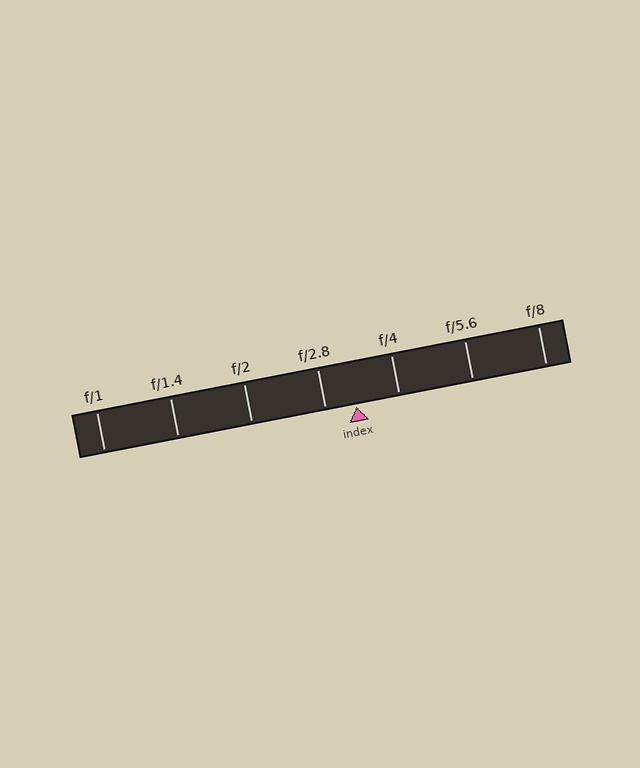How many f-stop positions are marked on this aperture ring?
There are 7 f-stop positions marked.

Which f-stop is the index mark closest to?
The index mark is closest to f/2.8.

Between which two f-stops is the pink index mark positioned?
The index mark is between f/2.8 and f/4.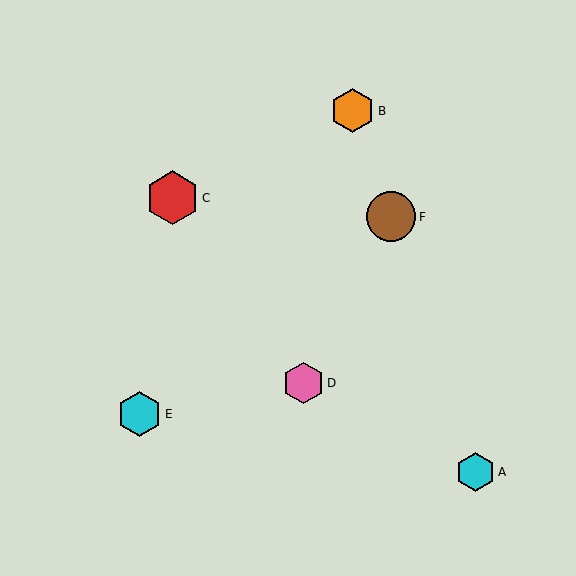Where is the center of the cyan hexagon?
The center of the cyan hexagon is at (140, 414).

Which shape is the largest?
The red hexagon (labeled C) is the largest.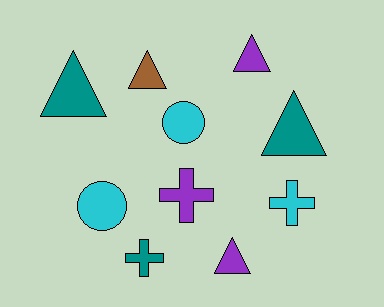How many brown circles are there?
There are no brown circles.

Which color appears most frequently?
Purple, with 3 objects.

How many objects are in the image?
There are 10 objects.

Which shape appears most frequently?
Triangle, with 5 objects.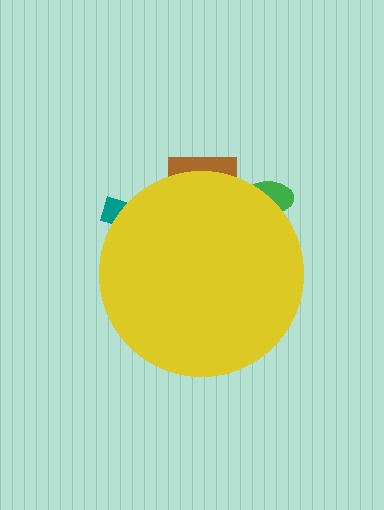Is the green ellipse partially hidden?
Yes, the green ellipse is partially hidden behind the yellow circle.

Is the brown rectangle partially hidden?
Yes, the brown rectangle is partially hidden behind the yellow circle.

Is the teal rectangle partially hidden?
Yes, the teal rectangle is partially hidden behind the yellow circle.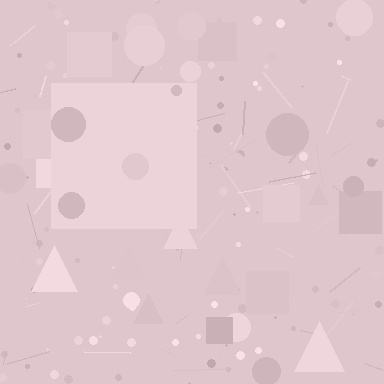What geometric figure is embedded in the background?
A square is embedded in the background.